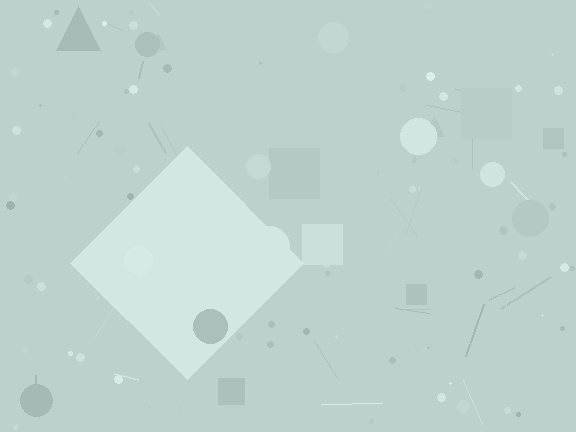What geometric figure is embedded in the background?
A diamond is embedded in the background.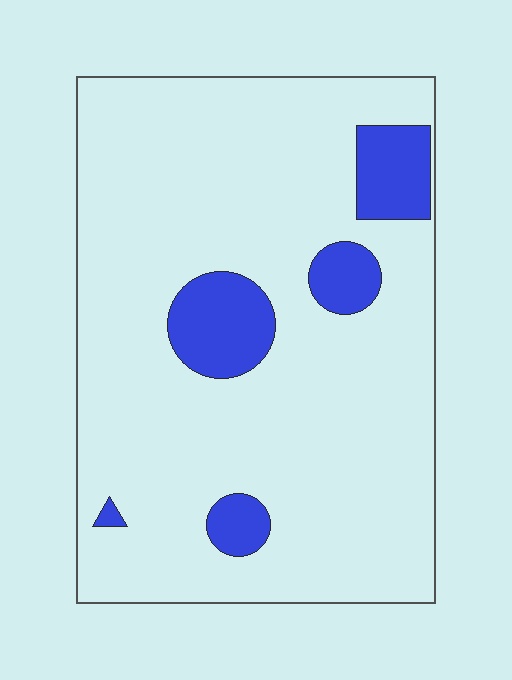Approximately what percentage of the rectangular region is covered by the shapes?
Approximately 15%.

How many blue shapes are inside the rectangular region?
5.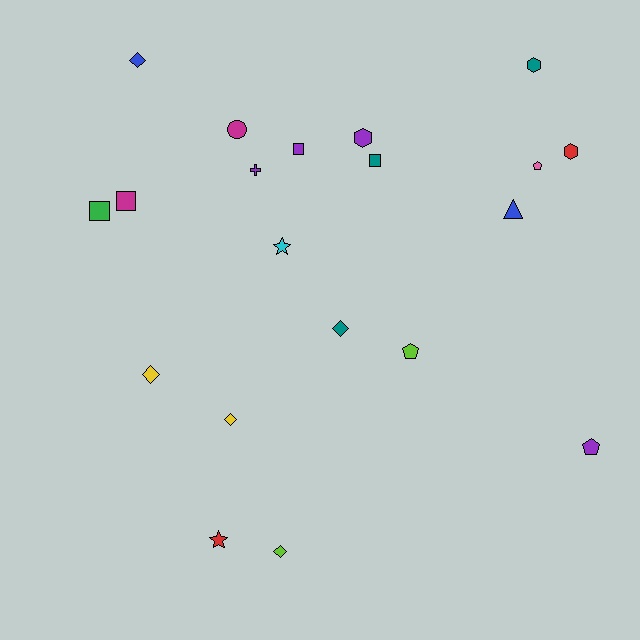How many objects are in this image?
There are 20 objects.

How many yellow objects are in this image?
There are 2 yellow objects.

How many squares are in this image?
There are 4 squares.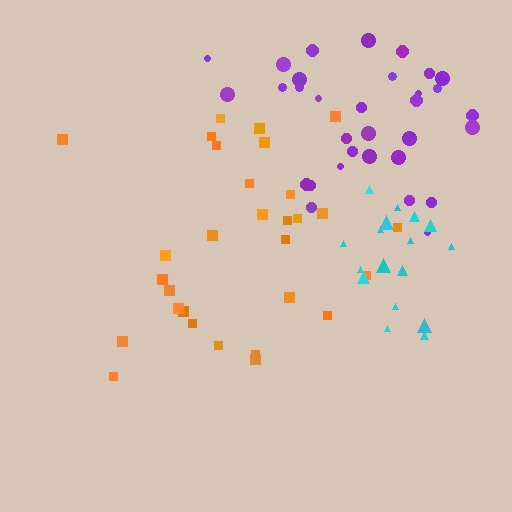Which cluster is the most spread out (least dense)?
Orange.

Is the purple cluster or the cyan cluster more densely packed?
Cyan.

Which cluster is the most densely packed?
Cyan.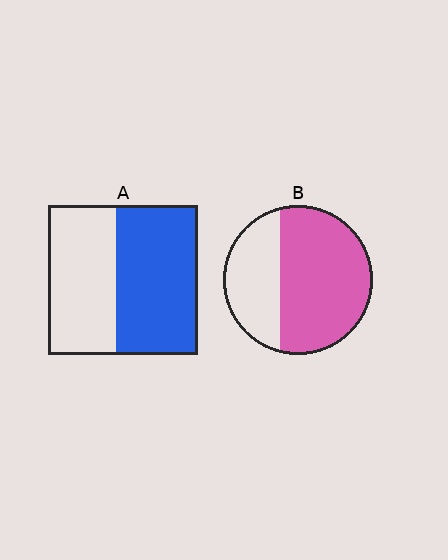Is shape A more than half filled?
Yes.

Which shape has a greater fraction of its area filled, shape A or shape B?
Shape B.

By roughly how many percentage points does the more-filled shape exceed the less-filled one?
By roughly 10 percentage points (B over A).